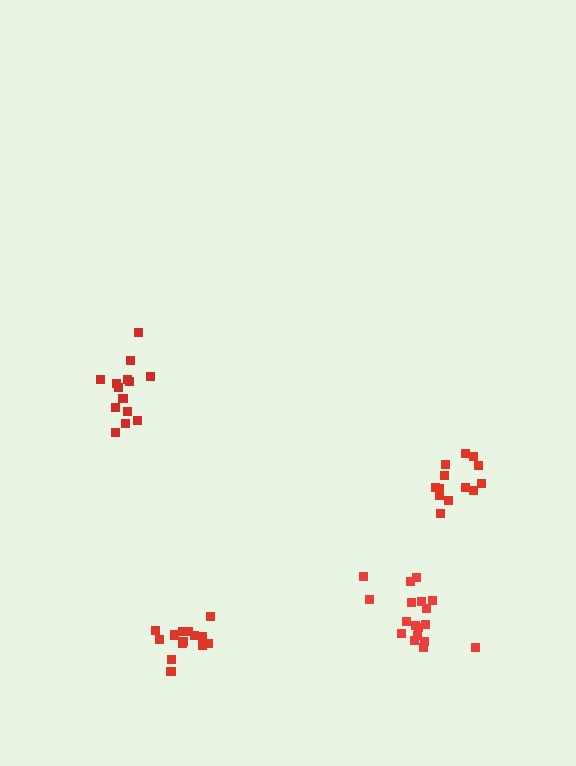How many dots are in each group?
Group 1: 14 dots, Group 2: 15 dots, Group 3: 18 dots, Group 4: 13 dots (60 total).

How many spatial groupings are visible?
There are 4 spatial groupings.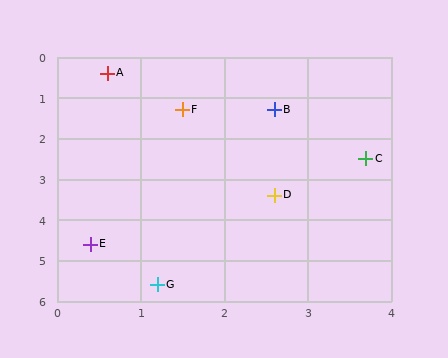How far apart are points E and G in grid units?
Points E and G are about 1.3 grid units apart.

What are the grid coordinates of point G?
Point G is at approximately (1.2, 5.6).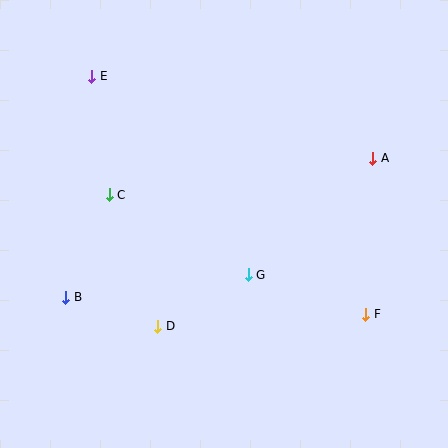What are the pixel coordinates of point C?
Point C is at (109, 195).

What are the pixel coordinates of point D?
Point D is at (158, 326).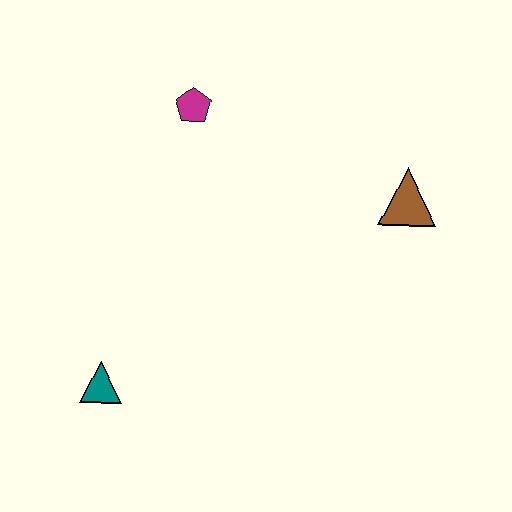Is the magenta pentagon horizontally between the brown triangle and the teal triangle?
Yes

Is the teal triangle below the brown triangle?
Yes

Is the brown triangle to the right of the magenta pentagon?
Yes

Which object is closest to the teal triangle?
The magenta pentagon is closest to the teal triangle.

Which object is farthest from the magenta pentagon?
The teal triangle is farthest from the magenta pentagon.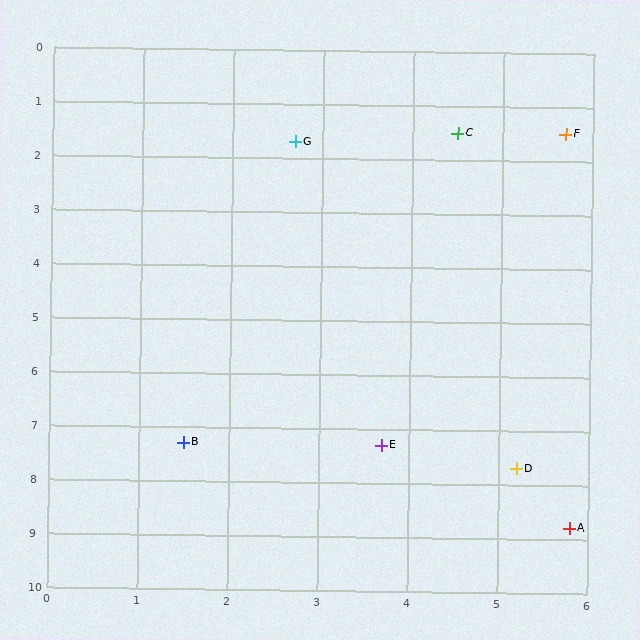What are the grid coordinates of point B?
Point B is at approximately (1.5, 7.3).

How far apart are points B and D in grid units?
Points B and D are about 3.7 grid units apart.